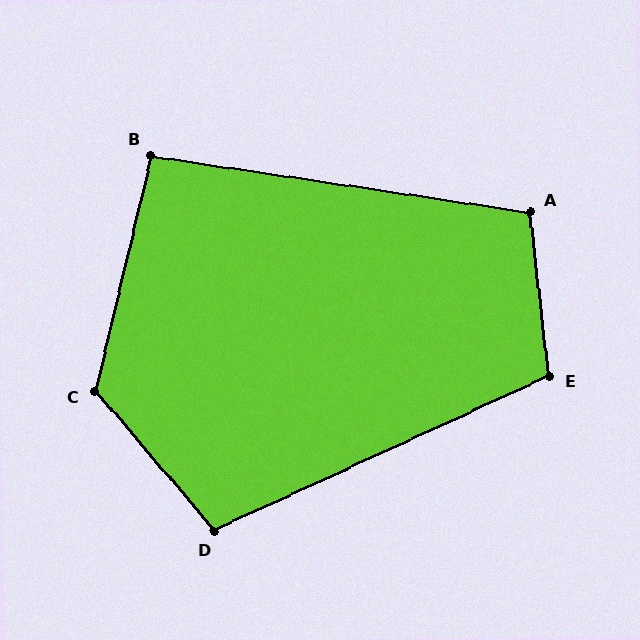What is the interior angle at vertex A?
Approximately 105 degrees (obtuse).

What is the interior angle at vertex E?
Approximately 108 degrees (obtuse).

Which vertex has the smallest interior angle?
B, at approximately 95 degrees.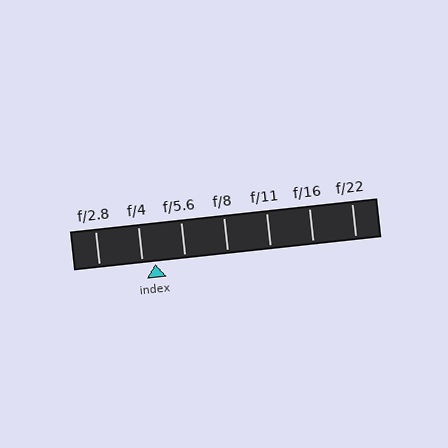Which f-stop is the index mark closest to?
The index mark is closest to f/4.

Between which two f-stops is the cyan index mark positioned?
The index mark is between f/4 and f/5.6.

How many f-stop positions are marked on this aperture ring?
There are 7 f-stop positions marked.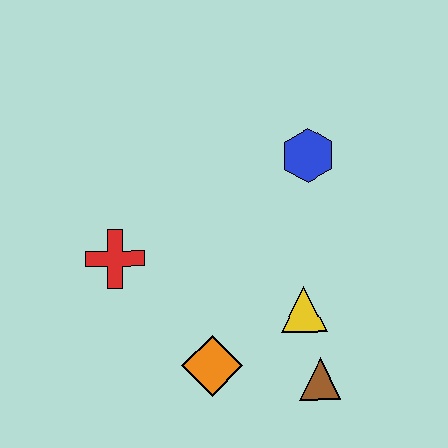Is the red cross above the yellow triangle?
Yes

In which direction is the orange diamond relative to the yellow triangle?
The orange diamond is to the left of the yellow triangle.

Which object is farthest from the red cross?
The brown triangle is farthest from the red cross.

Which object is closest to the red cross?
The orange diamond is closest to the red cross.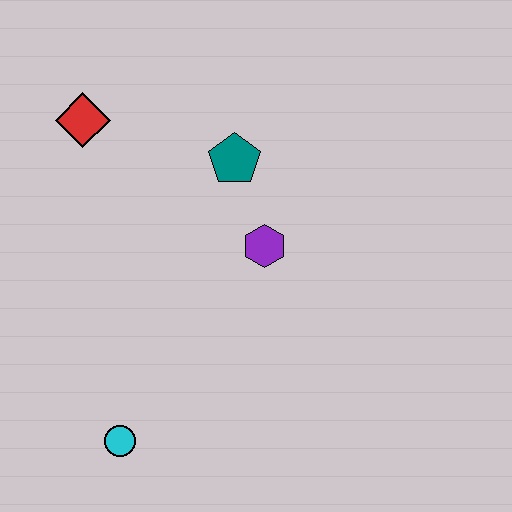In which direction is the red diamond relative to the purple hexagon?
The red diamond is to the left of the purple hexagon.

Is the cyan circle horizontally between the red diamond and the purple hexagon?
Yes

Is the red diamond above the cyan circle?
Yes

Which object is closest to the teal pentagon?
The purple hexagon is closest to the teal pentagon.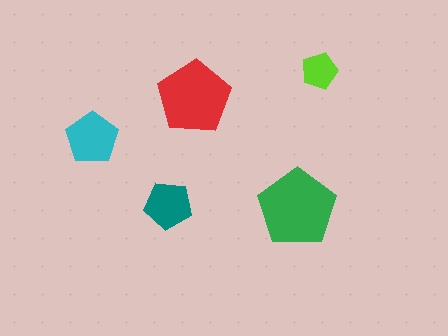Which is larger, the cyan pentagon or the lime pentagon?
The cyan one.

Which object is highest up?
The lime pentagon is topmost.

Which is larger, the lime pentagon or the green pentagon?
The green one.